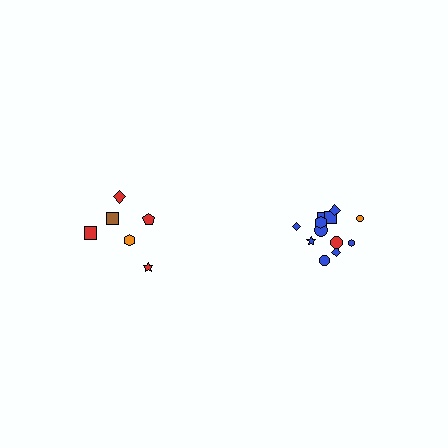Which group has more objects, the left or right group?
The right group.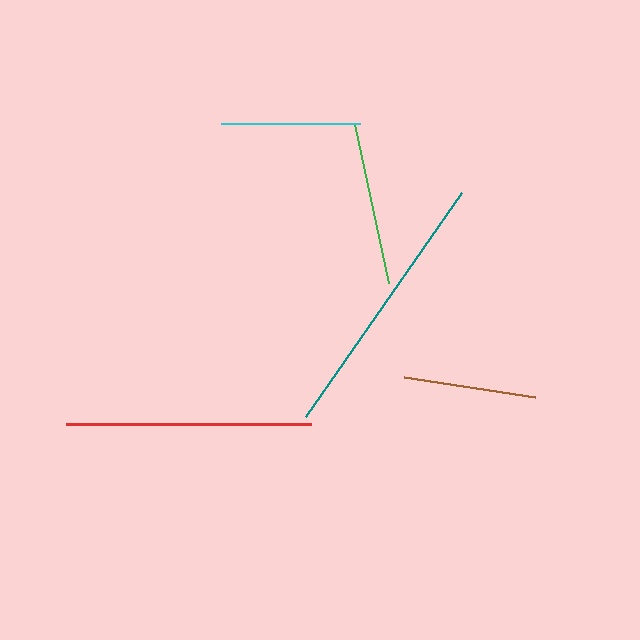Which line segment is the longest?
The teal line is the longest at approximately 273 pixels.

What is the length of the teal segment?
The teal segment is approximately 273 pixels long.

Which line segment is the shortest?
The brown line is the shortest at approximately 132 pixels.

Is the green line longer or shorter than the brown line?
The green line is longer than the brown line.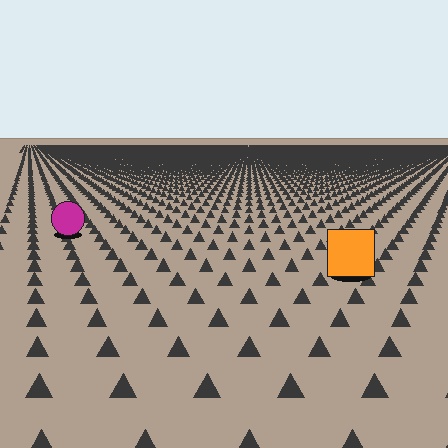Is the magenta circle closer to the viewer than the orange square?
No. The orange square is closer — you can tell from the texture gradient: the ground texture is coarser near it.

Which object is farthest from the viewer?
The magenta circle is farthest from the viewer. It appears smaller and the ground texture around it is denser.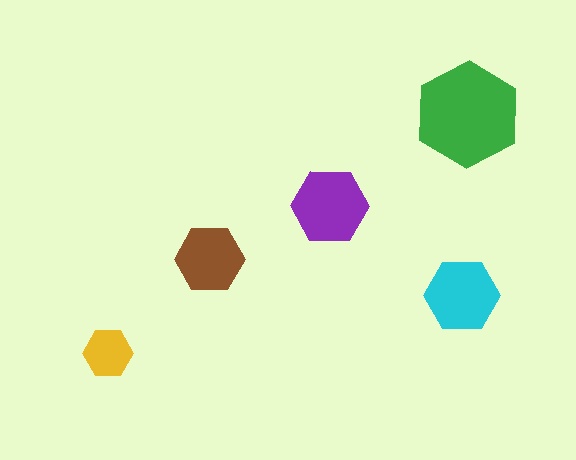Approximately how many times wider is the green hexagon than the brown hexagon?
About 1.5 times wider.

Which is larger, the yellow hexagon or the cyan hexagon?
The cyan one.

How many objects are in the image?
There are 5 objects in the image.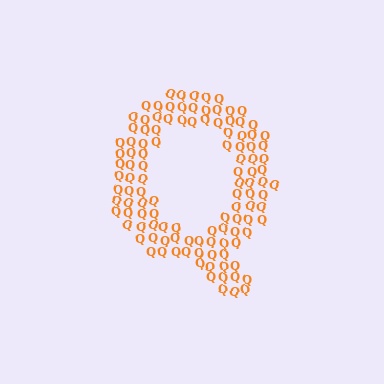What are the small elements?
The small elements are letter Q's.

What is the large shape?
The large shape is the letter Q.